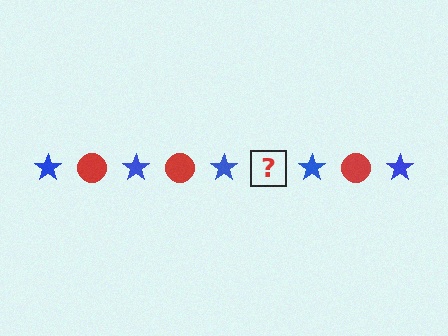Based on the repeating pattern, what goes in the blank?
The blank should be a red circle.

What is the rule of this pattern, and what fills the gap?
The rule is that the pattern alternates between blue star and red circle. The gap should be filled with a red circle.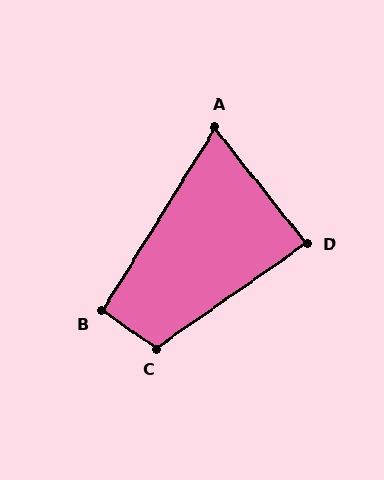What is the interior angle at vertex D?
Approximately 86 degrees (approximately right).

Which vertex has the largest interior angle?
C, at approximately 110 degrees.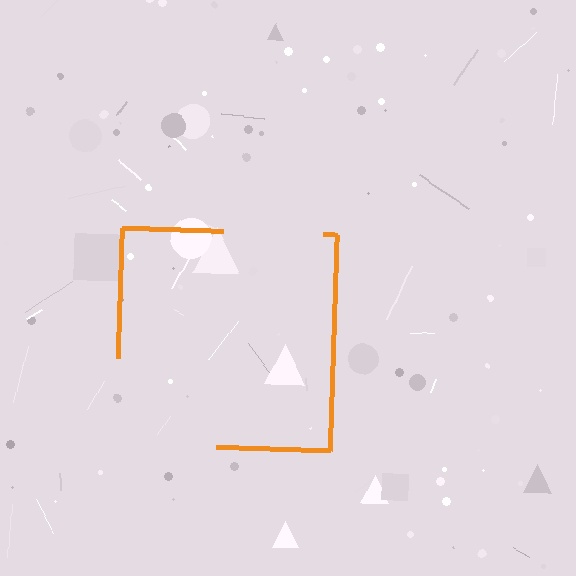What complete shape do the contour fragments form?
The contour fragments form a square.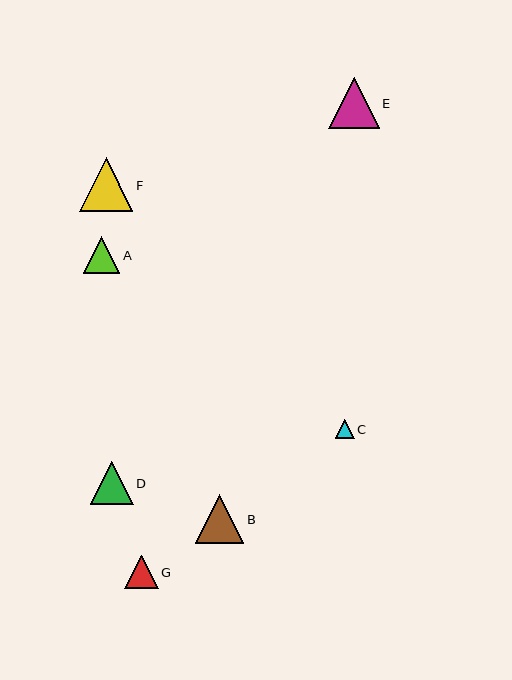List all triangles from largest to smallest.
From largest to smallest: F, E, B, D, A, G, C.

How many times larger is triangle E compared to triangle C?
Triangle E is approximately 2.7 times the size of triangle C.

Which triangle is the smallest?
Triangle C is the smallest with a size of approximately 19 pixels.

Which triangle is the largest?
Triangle F is the largest with a size of approximately 53 pixels.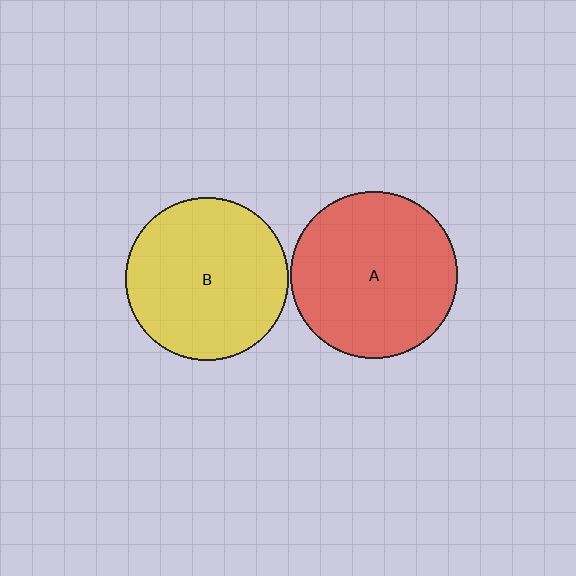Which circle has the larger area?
Circle A (red).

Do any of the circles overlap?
No, none of the circles overlap.